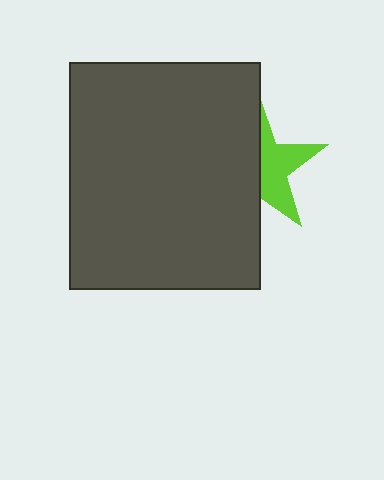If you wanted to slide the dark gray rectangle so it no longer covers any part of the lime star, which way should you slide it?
Slide it left — that is the most direct way to separate the two shapes.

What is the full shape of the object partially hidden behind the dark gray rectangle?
The partially hidden object is a lime star.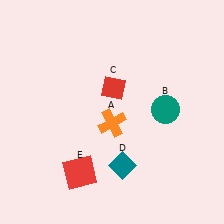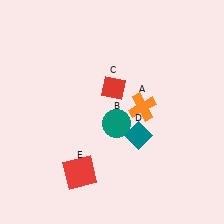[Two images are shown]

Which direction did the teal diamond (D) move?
The teal diamond (D) moved up.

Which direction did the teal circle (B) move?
The teal circle (B) moved left.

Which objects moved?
The objects that moved are: the orange cross (A), the teal circle (B), the teal diamond (D).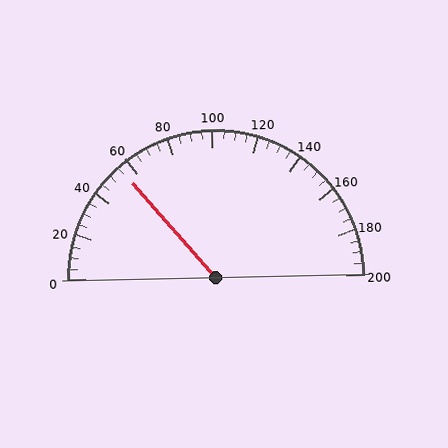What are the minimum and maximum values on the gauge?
The gauge ranges from 0 to 200.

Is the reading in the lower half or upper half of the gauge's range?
The reading is in the lower half of the range (0 to 200).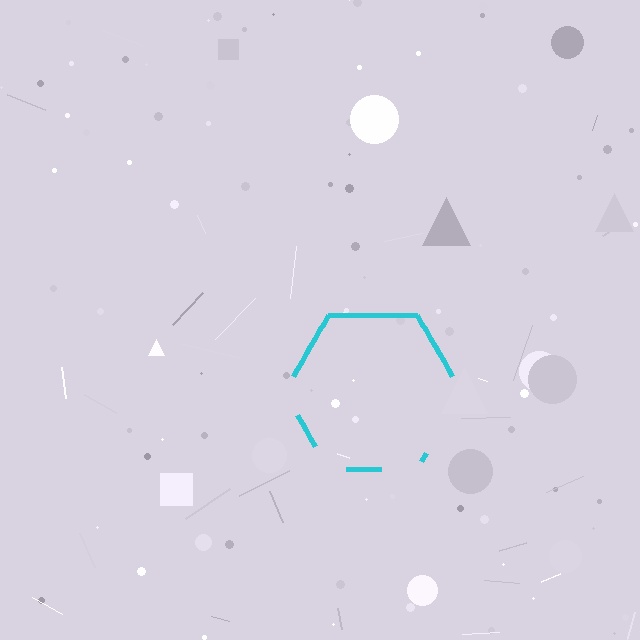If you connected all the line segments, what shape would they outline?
They would outline a hexagon.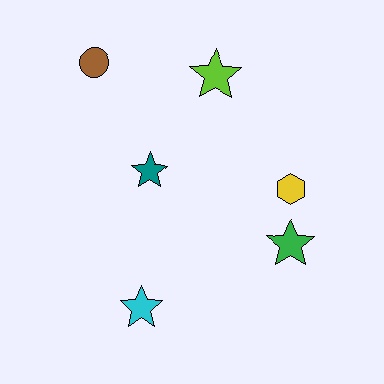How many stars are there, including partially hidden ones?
There are 4 stars.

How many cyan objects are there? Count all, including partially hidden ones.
There is 1 cyan object.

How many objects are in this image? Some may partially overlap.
There are 6 objects.